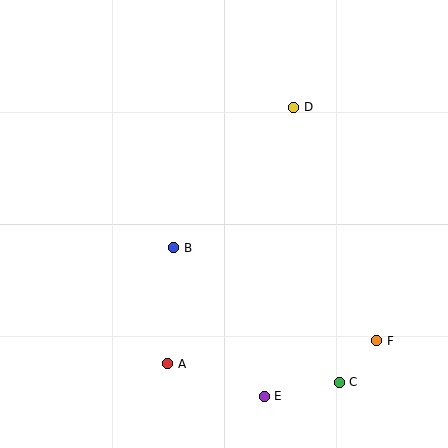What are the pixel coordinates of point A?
Point A is at (168, 364).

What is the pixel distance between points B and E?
The distance between B and E is 174 pixels.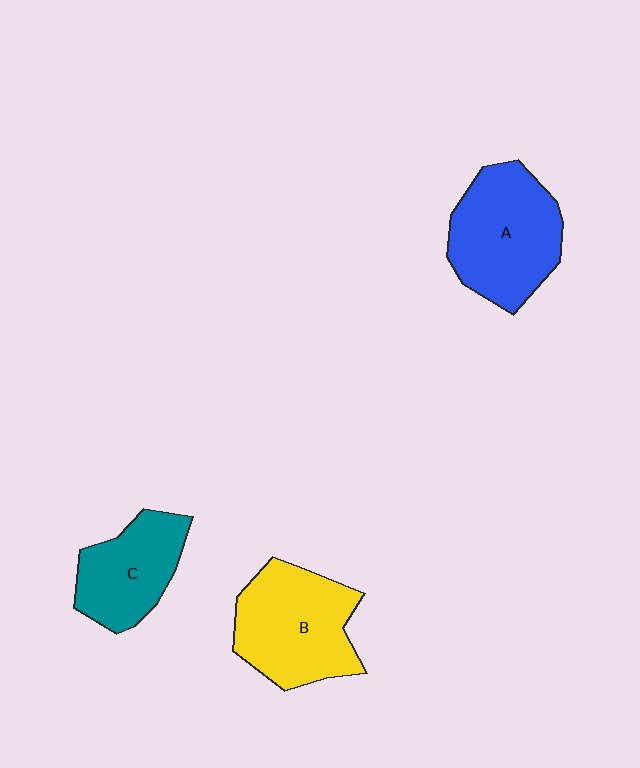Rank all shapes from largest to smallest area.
From largest to smallest: A (blue), B (yellow), C (teal).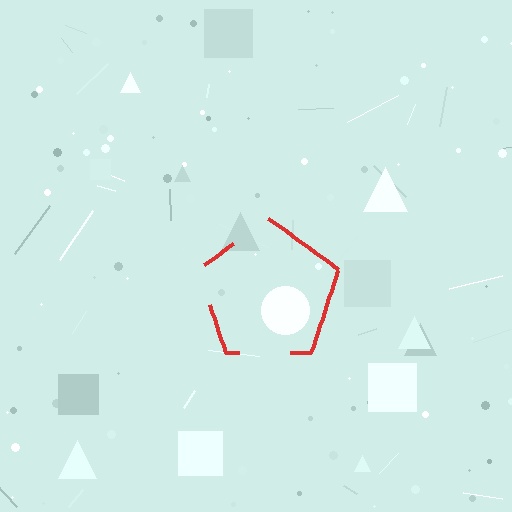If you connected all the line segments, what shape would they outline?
They would outline a pentagon.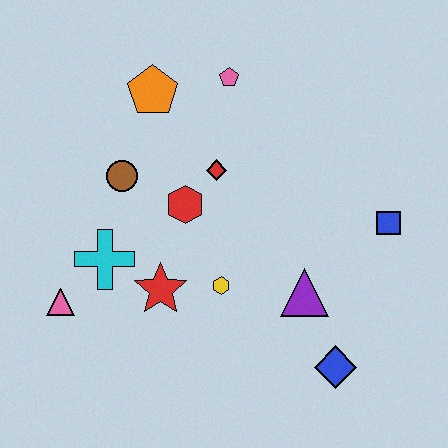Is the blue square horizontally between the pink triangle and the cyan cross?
No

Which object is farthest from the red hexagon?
The blue diamond is farthest from the red hexagon.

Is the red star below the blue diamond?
No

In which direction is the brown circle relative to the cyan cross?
The brown circle is above the cyan cross.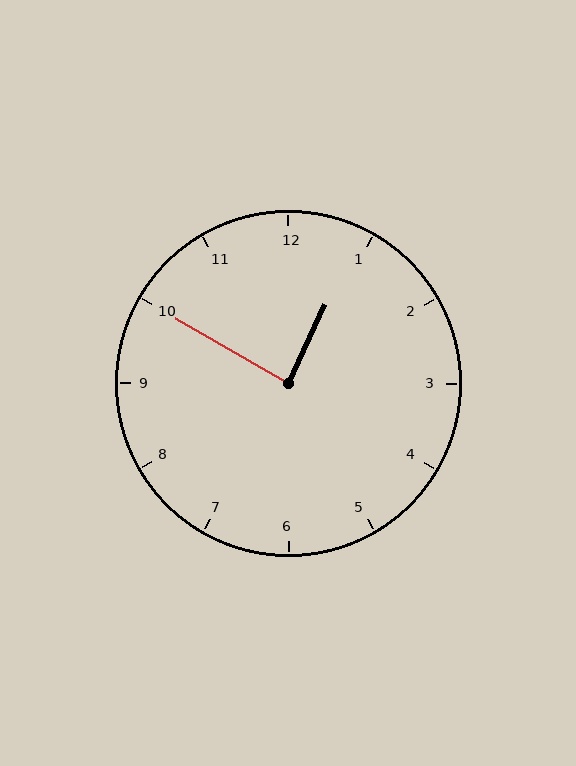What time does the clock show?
12:50.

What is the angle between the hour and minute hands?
Approximately 85 degrees.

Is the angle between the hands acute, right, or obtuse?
It is right.